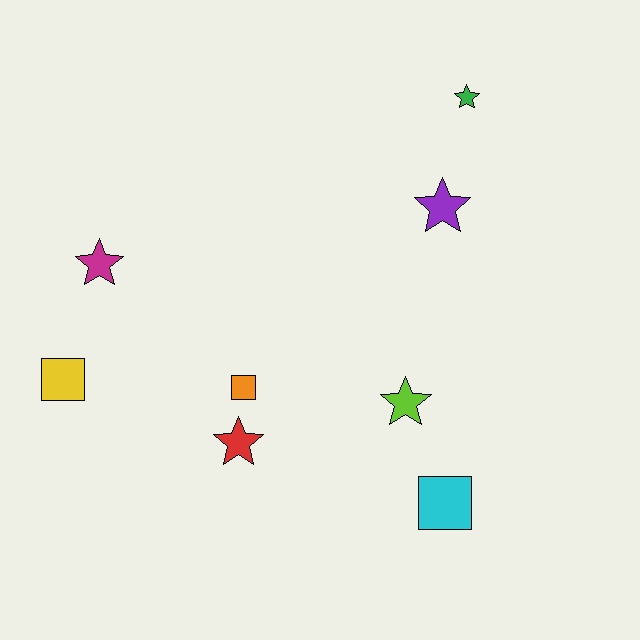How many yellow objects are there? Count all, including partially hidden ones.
There is 1 yellow object.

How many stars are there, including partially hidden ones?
There are 5 stars.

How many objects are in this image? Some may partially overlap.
There are 8 objects.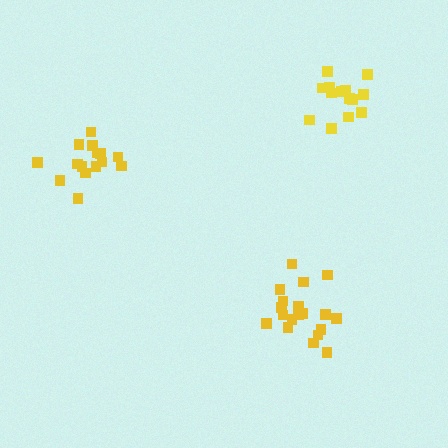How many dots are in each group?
Group 1: 15 dots, Group 2: 19 dots, Group 3: 14 dots (48 total).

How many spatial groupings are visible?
There are 3 spatial groupings.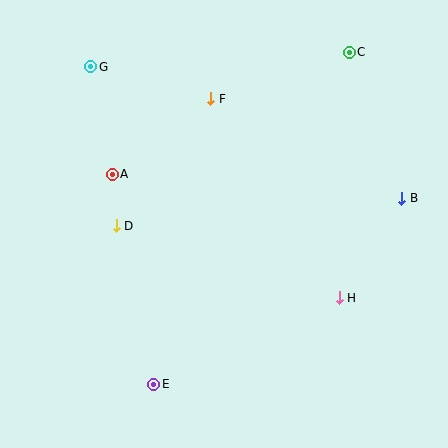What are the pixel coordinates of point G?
Point G is at (91, 67).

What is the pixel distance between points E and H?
The distance between E and H is 205 pixels.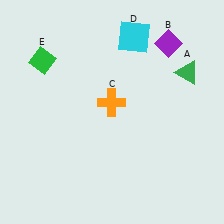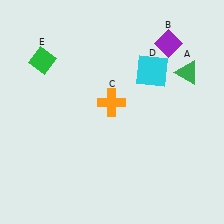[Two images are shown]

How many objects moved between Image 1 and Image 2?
1 object moved between the two images.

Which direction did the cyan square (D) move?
The cyan square (D) moved down.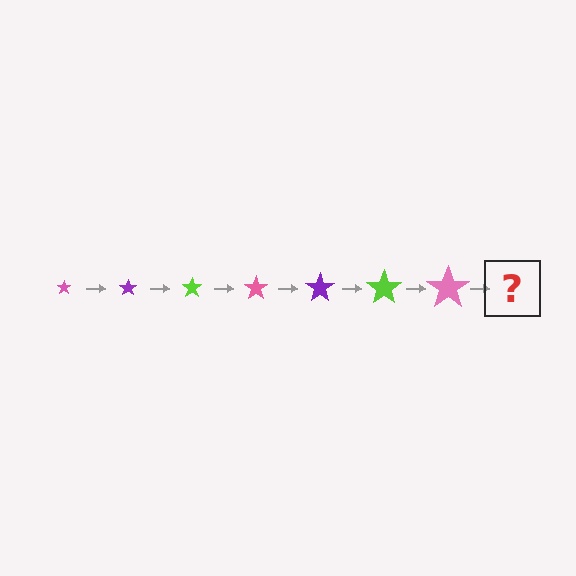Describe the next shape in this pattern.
It should be a purple star, larger than the previous one.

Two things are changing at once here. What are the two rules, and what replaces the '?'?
The two rules are that the star grows larger each step and the color cycles through pink, purple, and lime. The '?' should be a purple star, larger than the previous one.